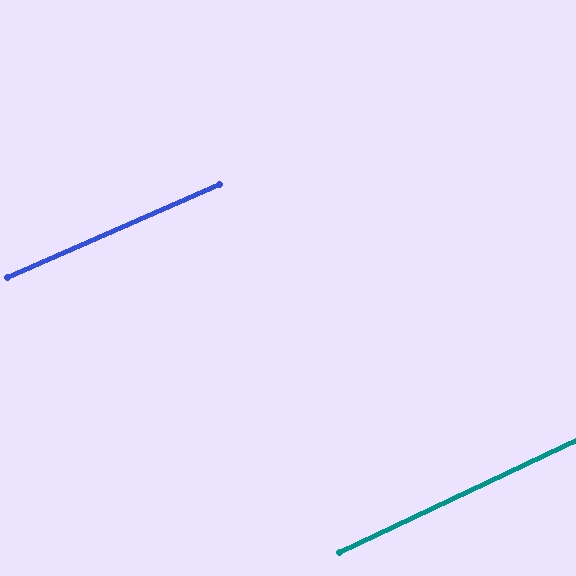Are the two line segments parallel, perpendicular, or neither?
Parallel — their directions differ by only 1.6°.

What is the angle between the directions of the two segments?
Approximately 2 degrees.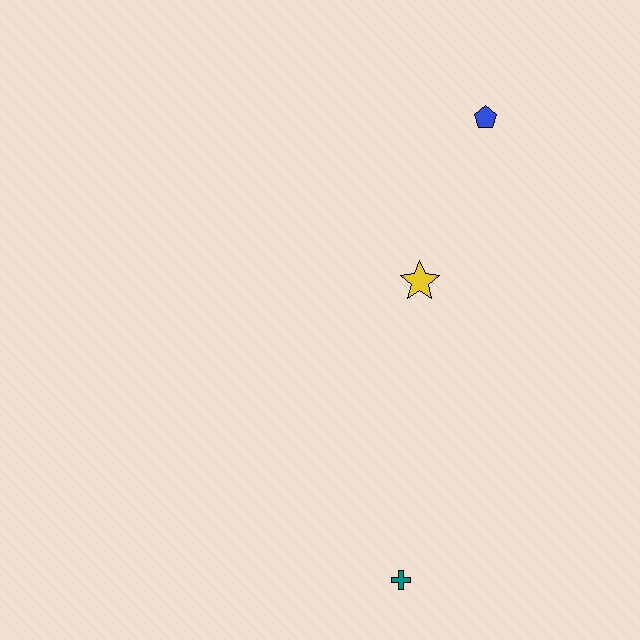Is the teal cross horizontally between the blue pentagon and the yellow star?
No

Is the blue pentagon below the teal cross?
No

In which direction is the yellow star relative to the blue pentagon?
The yellow star is below the blue pentagon.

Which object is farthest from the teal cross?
The blue pentagon is farthest from the teal cross.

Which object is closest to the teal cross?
The yellow star is closest to the teal cross.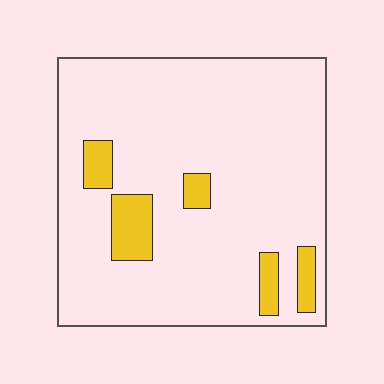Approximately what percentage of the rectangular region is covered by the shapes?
Approximately 10%.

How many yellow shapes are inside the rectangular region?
5.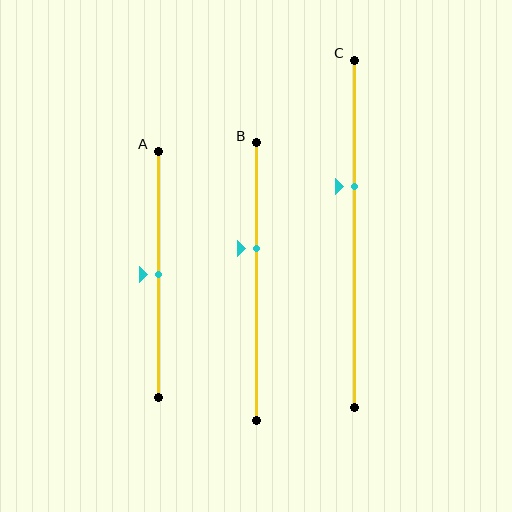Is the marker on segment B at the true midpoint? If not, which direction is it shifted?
No, the marker on segment B is shifted upward by about 12% of the segment length.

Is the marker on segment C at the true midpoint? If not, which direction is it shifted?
No, the marker on segment C is shifted upward by about 14% of the segment length.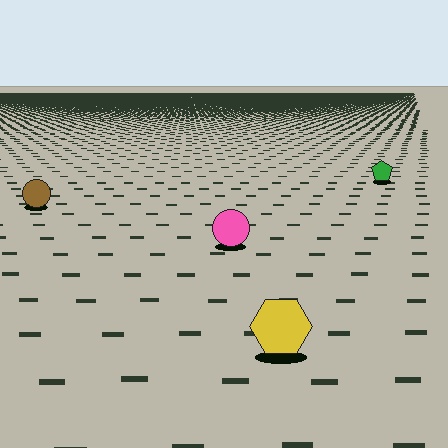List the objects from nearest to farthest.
From nearest to farthest: the yellow hexagon, the pink circle, the brown circle, the green pentagon.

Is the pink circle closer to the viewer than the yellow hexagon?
No. The yellow hexagon is closer — you can tell from the texture gradient: the ground texture is coarser near it.